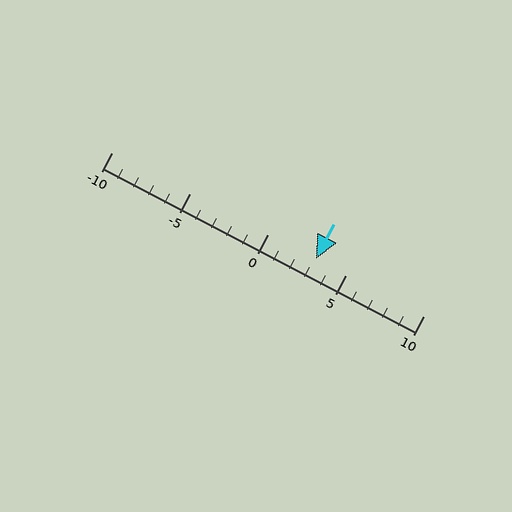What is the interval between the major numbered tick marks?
The major tick marks are spaced 5 units apart.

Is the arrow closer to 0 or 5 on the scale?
The arrow is closer to 5.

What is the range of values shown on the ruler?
The ruler shows values from -10 to 10.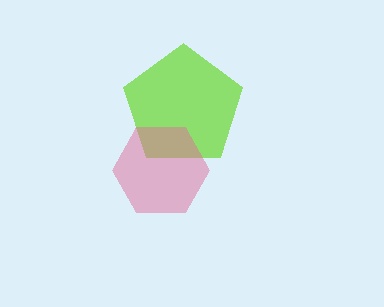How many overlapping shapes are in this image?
There are 2 overlapping shapes in the image.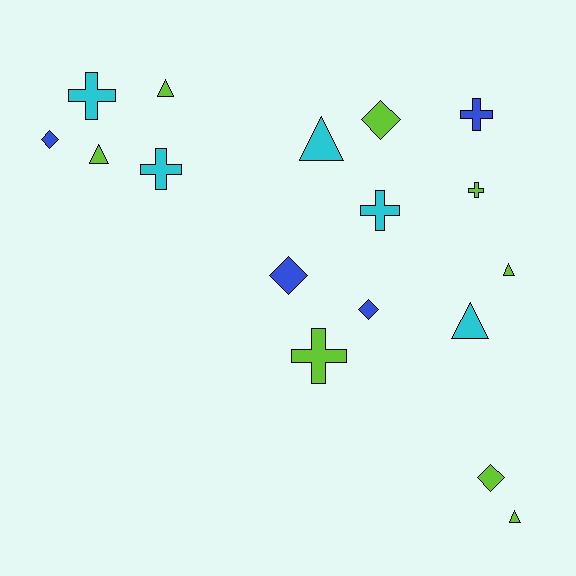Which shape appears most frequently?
Cross, with 6 objects.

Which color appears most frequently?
Lime, with 8 objects.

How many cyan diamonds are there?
There are no cyan diamonds.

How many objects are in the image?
There are 17 objects.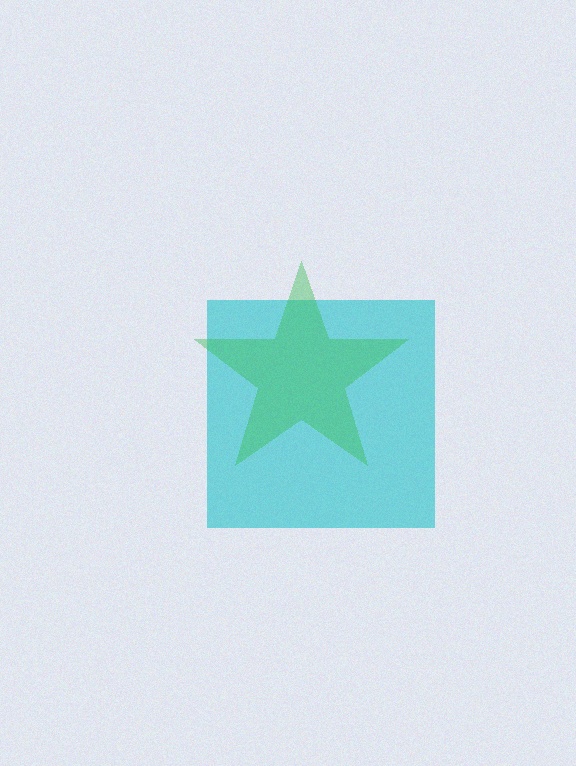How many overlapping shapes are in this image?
There are 2 overlapping shapes in the image.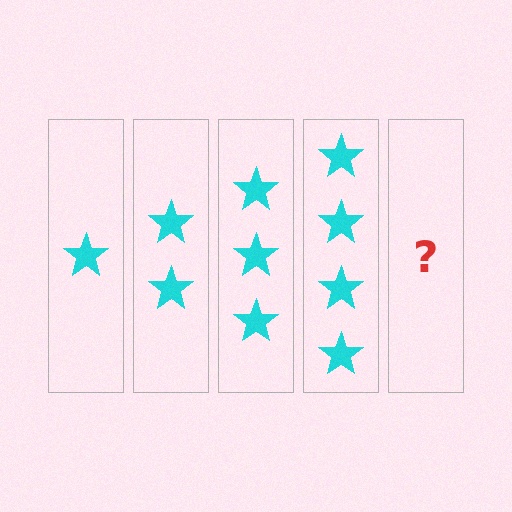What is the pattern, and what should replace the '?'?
The pattern is that each step adds one more star. The '?' should be 5 stars.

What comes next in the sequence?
The next element should be 5 stars.